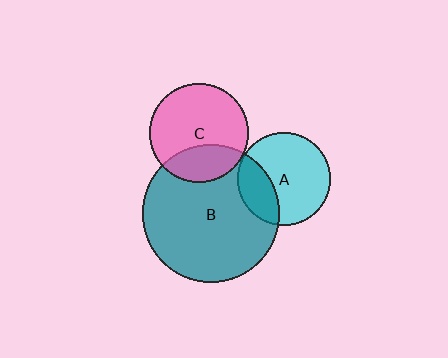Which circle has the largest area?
Circle B (teal).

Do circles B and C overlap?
Yes.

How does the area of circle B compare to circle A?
Approximately 2.2 times.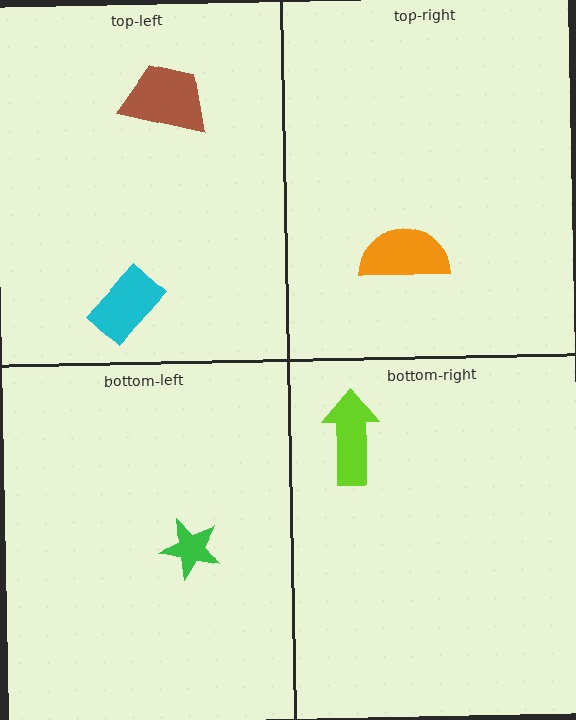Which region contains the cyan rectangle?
The top-left region.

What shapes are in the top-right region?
The orange semicircle.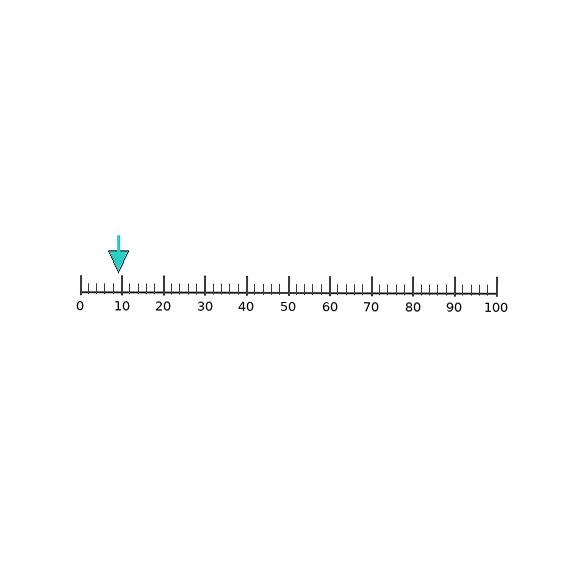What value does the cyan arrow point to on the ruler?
The cyan arrow points to approximately 9.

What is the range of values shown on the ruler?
The ruler shows values from 0 to 100.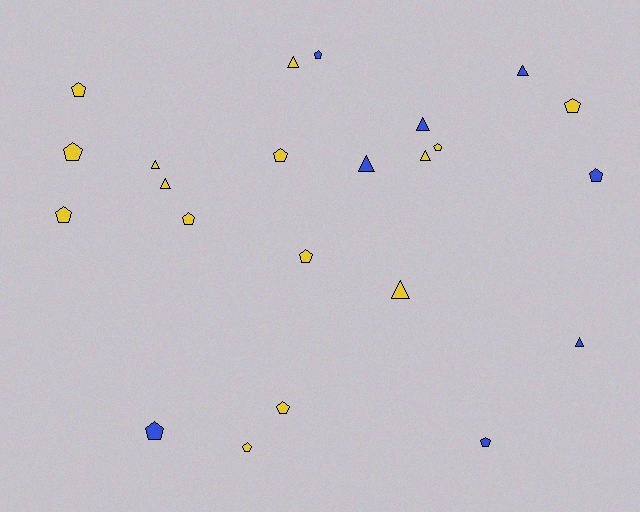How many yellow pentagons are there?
There are 10 yellow pentagons.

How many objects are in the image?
There are 23 objects.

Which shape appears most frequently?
Pentagon, with 14 objects.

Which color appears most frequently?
Yellow, with 15 objects.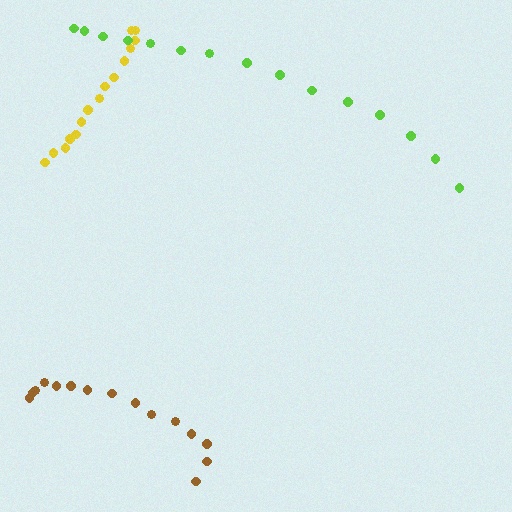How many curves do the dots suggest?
There are 3 distinct paths.